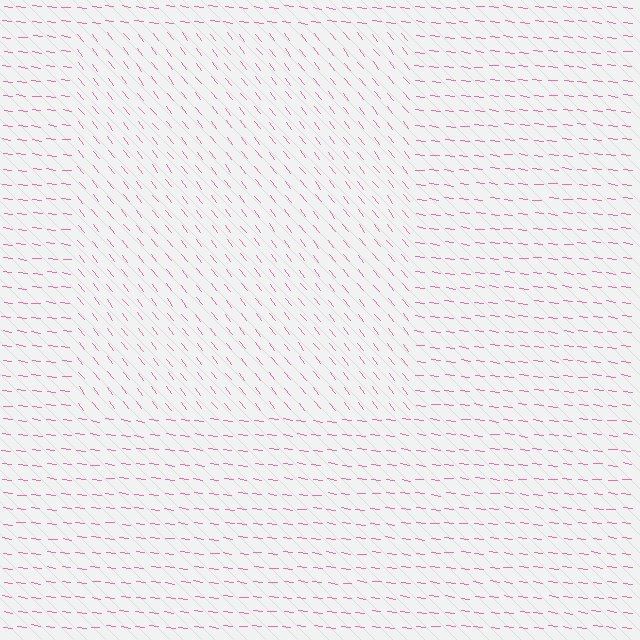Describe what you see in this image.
The image is filled with small pink line segments. A rectangle region in the image has lines oriented differently from the surrounding lines, creating a visible texture boundary.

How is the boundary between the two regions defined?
The boundary is defined purely by a change in line orientation (approximately 45 degrees difference). All lines are the same color and thickness.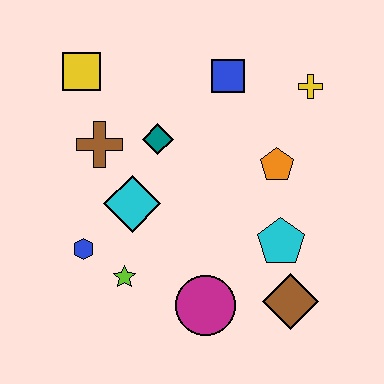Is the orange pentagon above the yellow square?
No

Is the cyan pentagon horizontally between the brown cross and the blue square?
No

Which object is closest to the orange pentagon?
The cyan pentagon is closest to the orange pentagon.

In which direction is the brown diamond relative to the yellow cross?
The brown diamond is below the yellow cross.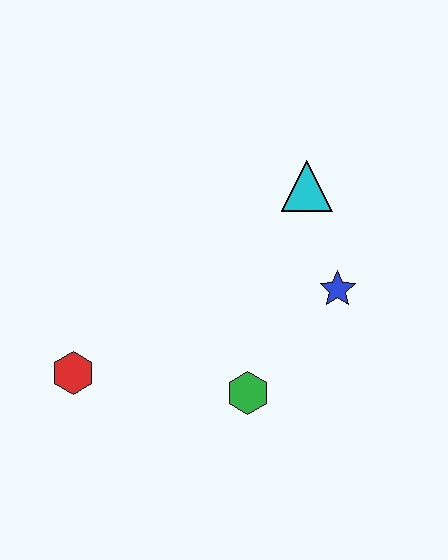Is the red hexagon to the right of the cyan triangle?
No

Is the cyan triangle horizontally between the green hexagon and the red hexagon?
No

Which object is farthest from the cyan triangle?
The red hexagon is farthest from the cyan triangle.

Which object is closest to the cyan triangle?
The blue star is closest to the cyan triangle.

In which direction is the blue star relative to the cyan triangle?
The blue star is below the cyan triangle.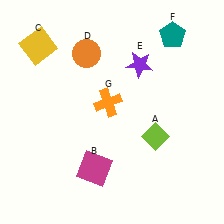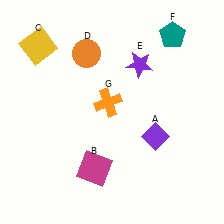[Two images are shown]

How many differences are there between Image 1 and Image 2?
There is 1 difference between the two images.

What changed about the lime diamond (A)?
In Image 1, A is lime. In Image 2, it changed to purple.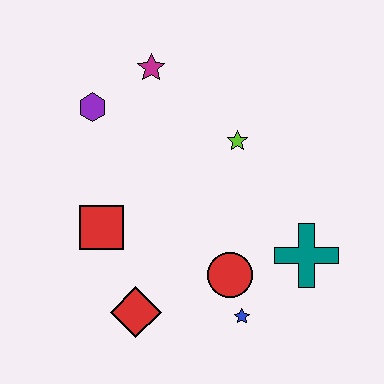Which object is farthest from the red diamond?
The magenta star is farthest from the red diamond.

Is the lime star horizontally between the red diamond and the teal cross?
Yes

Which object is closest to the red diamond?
The red square is closest to the red diamond.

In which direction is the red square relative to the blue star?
The red square is to the left of the blue star.